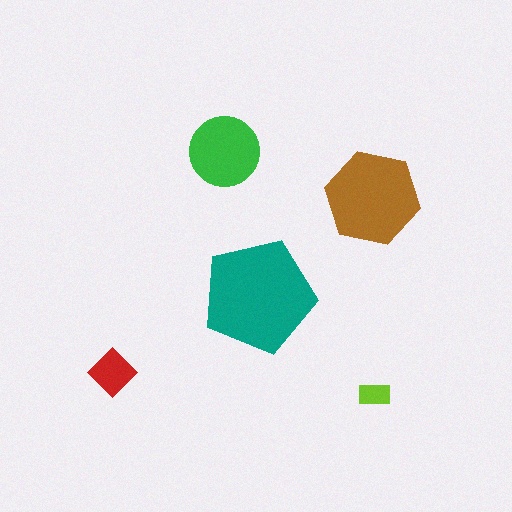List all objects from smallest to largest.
The lime rectangle, the red diamond, the green circle, the brown hexagon, the teal pentagon.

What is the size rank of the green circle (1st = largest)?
3rd.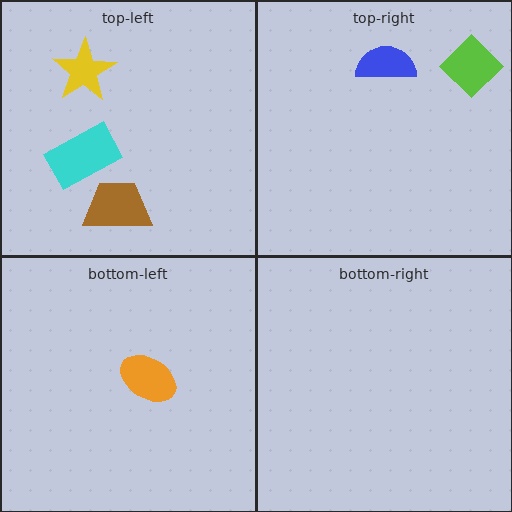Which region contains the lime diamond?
The top-right region.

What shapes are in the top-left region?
The cyan rectangle, the yellow star, the brown trapezoid.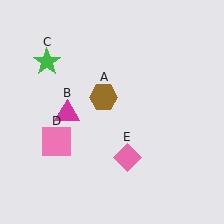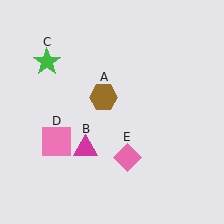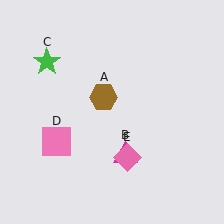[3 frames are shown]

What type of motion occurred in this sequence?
The magenta triangle (object B) rotated counterclockwise around the center of the scene.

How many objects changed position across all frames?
1 object changed position: magenta triangle (object B).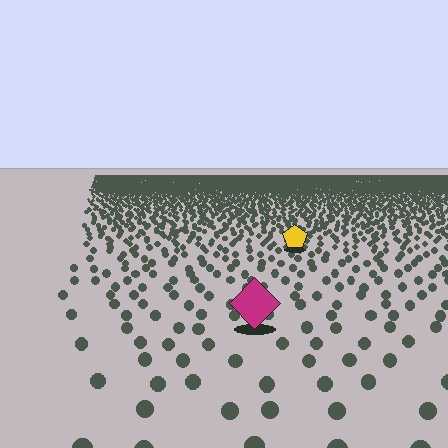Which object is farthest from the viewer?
The yellow pentagon is farthest from the viewer. It appears smaller and the ground texture around it is denser.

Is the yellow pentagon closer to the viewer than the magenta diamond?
No. The magenta diamond is closer — you can tell from the texture gradient: the ground texture is coarser near it.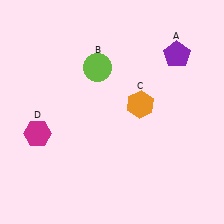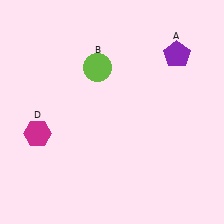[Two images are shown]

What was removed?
The orange hexagon (C) was removed in Image 2.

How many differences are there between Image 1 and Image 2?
There is 1 difference between the two images.